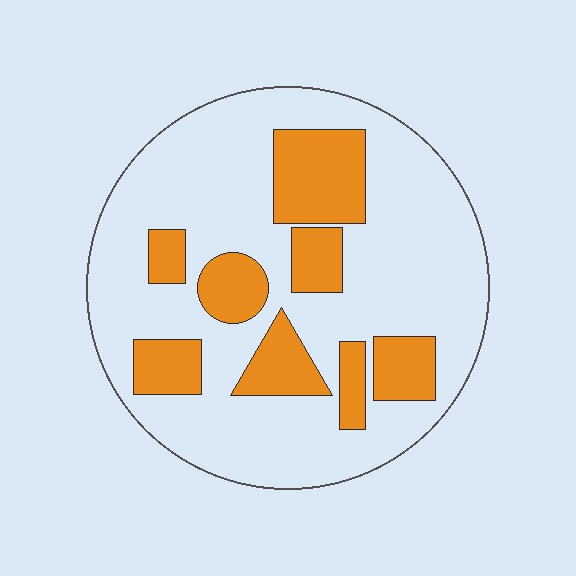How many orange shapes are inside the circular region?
8.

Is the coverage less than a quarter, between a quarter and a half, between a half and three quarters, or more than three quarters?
Between a quarter and a half.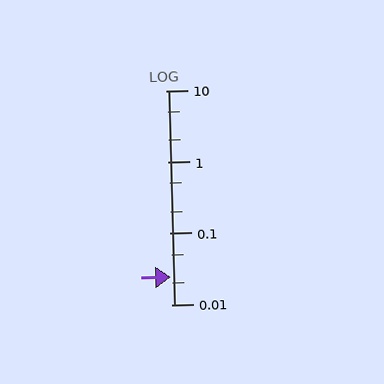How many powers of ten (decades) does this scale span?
The scale spans 3 decades, from 0.01 to 10.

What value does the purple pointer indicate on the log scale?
The pointer indicates approximately 0.024.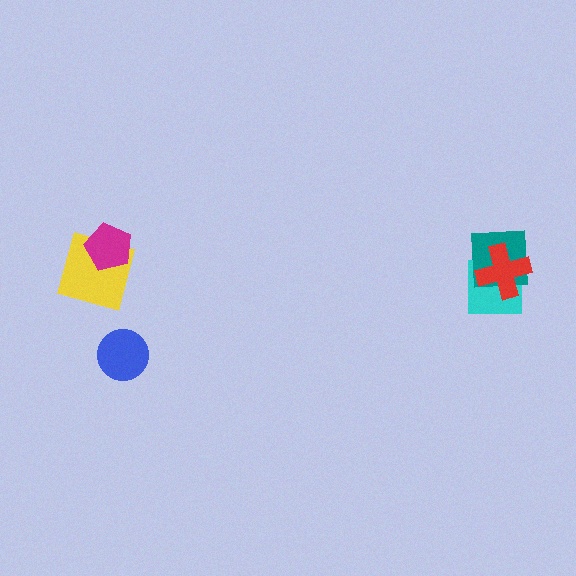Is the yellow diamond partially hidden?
Yes, it is partially covered by another shape.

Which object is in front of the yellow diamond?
The magenta pentagon is in front of the yellow diamond.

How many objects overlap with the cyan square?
2 objects overlap with the cyan square.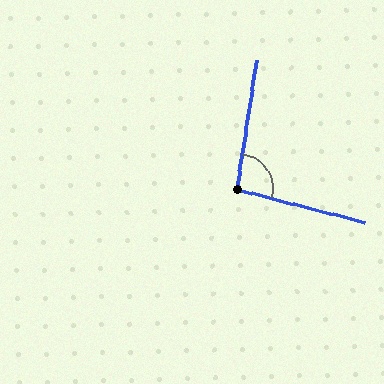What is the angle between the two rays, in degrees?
Approximately 96 degrees.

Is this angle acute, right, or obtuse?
It is obtuse.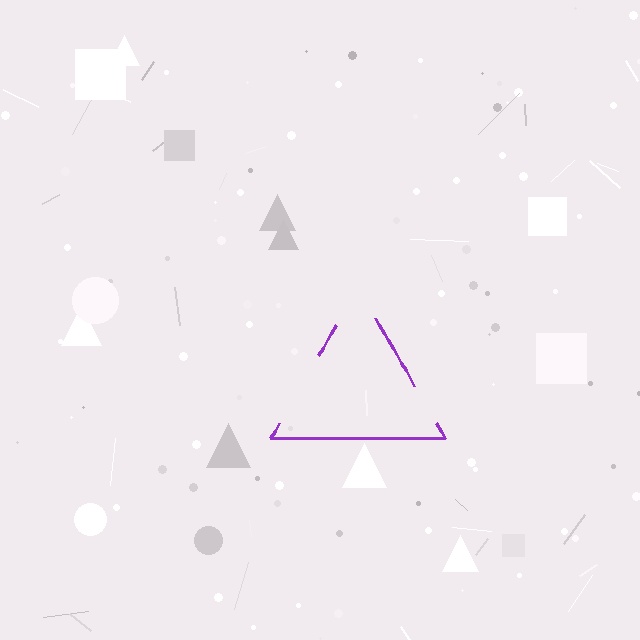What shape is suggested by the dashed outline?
The dashed outline suggests a triangle.